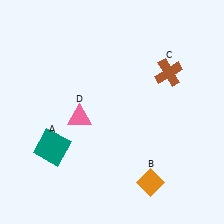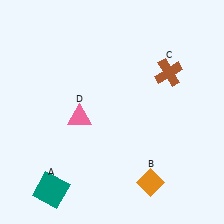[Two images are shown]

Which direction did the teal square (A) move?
The teal square (A) moved down.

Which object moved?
The teal square (A) moved down.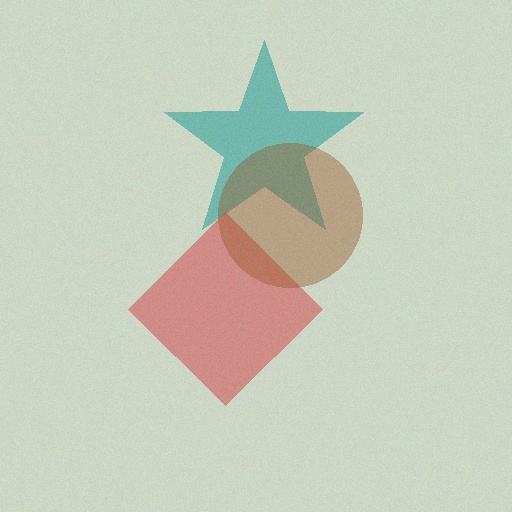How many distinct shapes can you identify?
There are 3 distinct shapes: a red diamond, a teal star, a brown circle.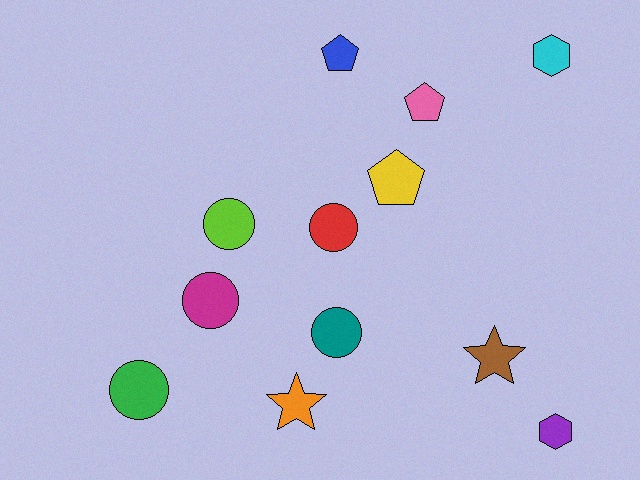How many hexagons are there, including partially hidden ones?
There are 2 hexagons.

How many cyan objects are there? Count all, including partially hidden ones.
There is 1 cyan object.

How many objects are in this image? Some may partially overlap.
There are 12 objects.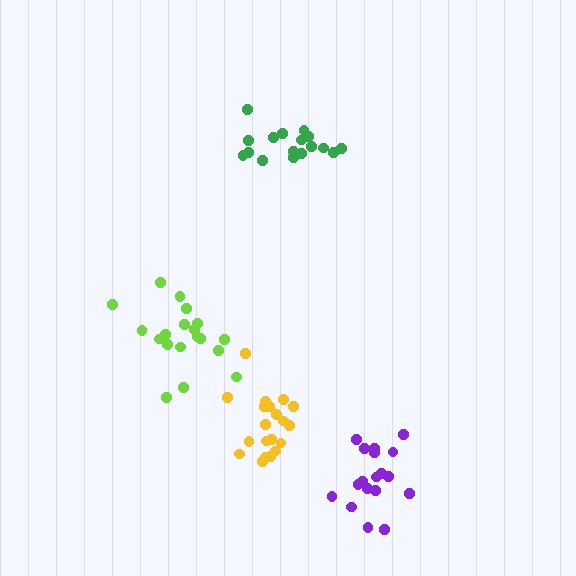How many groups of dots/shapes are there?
There are 4 groups.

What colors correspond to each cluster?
The clusters are colored: lime, yellow, green, purple.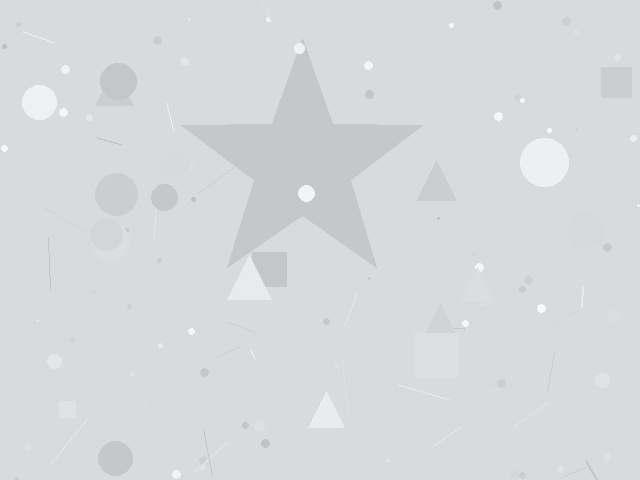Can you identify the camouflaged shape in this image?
The camouflaged shape is a star.